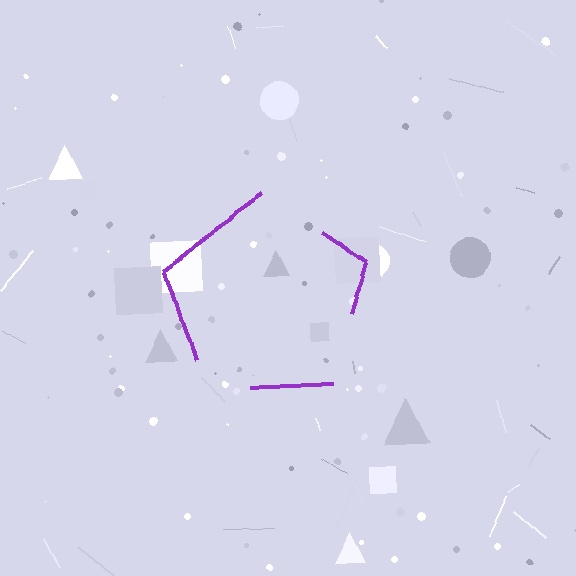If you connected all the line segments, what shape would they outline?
They would outline a pentagon.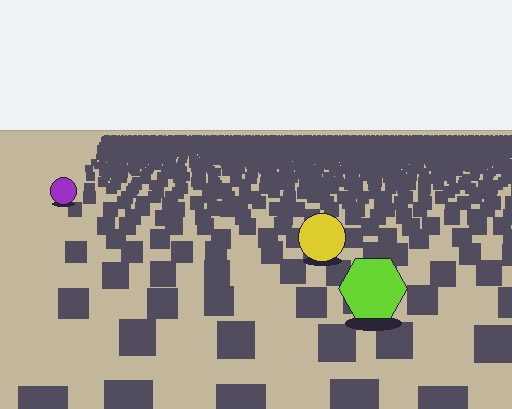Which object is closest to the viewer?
The lime hexagon is closest. The texture marks near it are larger and more spread out.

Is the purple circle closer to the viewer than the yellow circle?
No. The yellow circle is closer — you can tell from the texture gradient: the ground texture is coarser near it.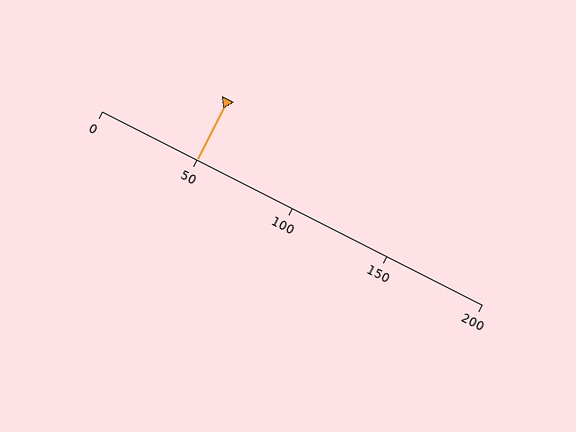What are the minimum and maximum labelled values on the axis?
The axis runs from 0 to 200.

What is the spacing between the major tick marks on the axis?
The major ticks are spaced 50 apart.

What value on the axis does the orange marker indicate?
The marker indicates approximately 50.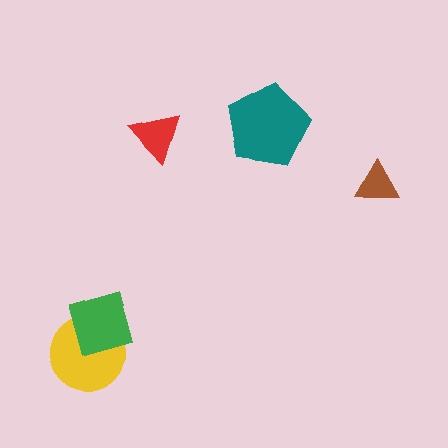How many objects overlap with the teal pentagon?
0 objects overlap with the teal pentagon.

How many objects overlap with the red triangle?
0 objects overlap with the red triangle.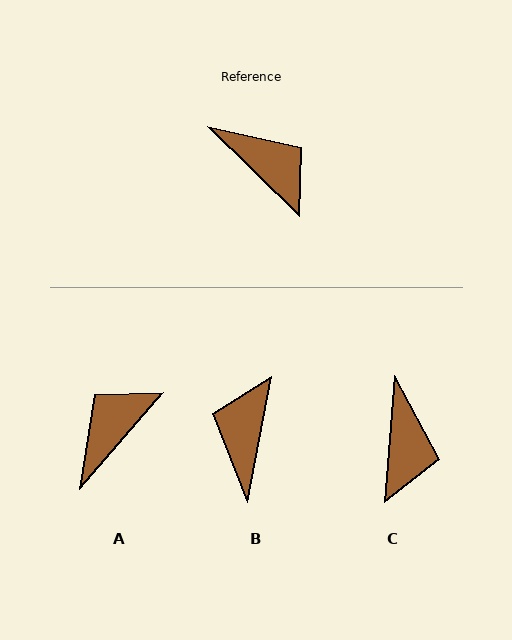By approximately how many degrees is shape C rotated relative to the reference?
Approximately 50 degrees clockwise.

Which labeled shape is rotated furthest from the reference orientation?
B, about 124 degrees away.